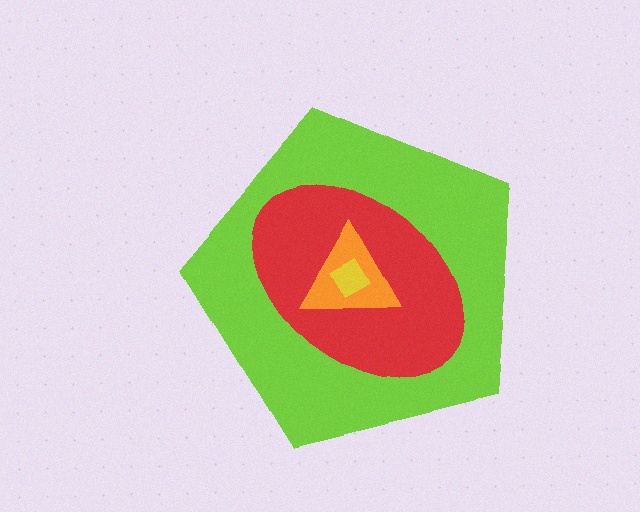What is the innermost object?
The yellow diamond.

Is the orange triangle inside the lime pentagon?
Yes.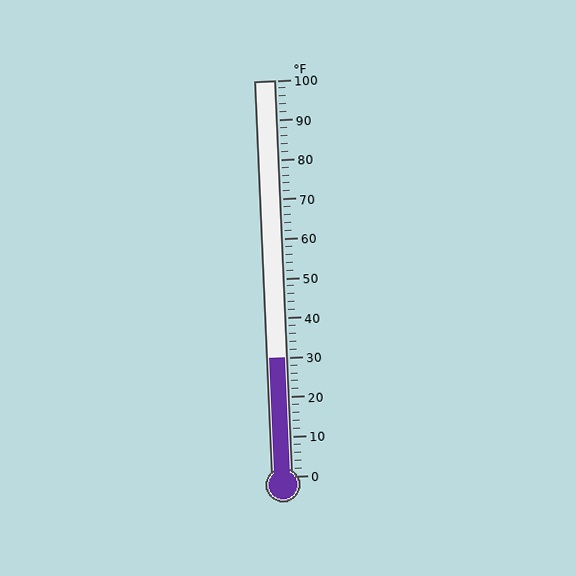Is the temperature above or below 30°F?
The temperature is at 30°F.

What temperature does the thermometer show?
The thermometer shows approximately 30°F.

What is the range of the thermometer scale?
The thermometer scale ranges from 0°F to 100°F.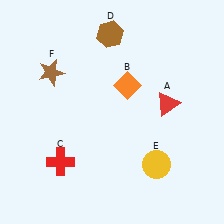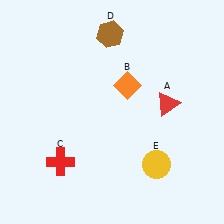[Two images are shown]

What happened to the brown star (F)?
The brown star (F) was removed in Image 2. It was in the top-left area of Image 1.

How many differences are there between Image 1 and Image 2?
There is 1 difference between the two images.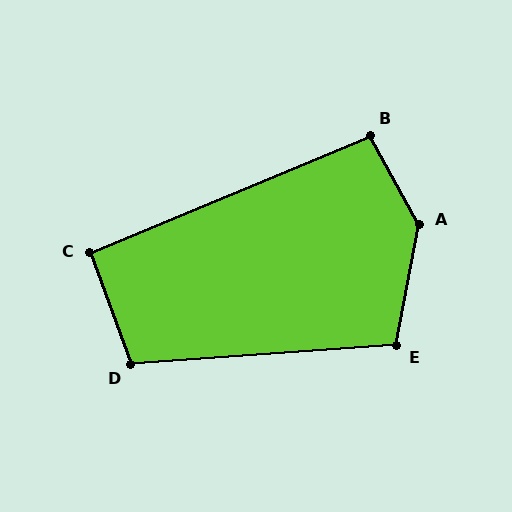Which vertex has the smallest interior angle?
C, at approximately 93 degrees.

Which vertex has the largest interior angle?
A, at approximately 140 degrees.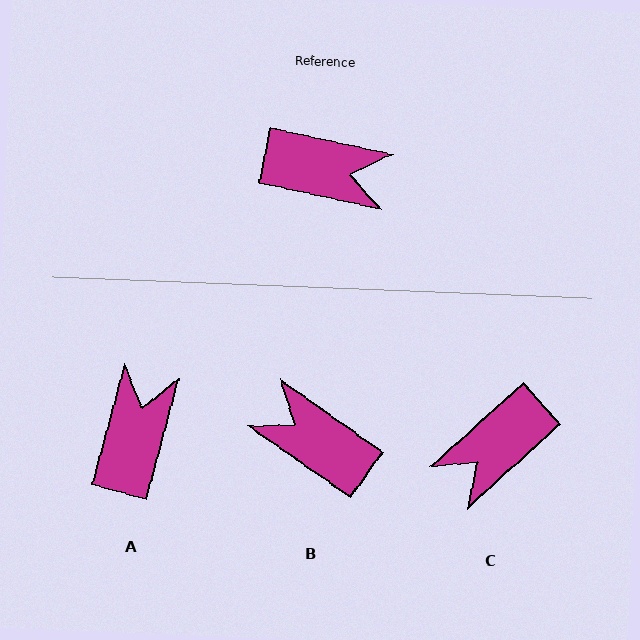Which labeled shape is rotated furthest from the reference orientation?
B, about 157 degrees away.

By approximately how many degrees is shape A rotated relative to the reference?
Approximately 87 degrees counter-clockwise.